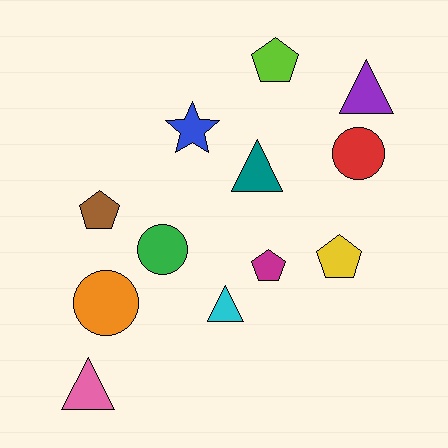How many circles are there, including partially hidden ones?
There are 3 circles.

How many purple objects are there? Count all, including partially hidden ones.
There is 1 purple object.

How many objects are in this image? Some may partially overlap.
There are 12 objects.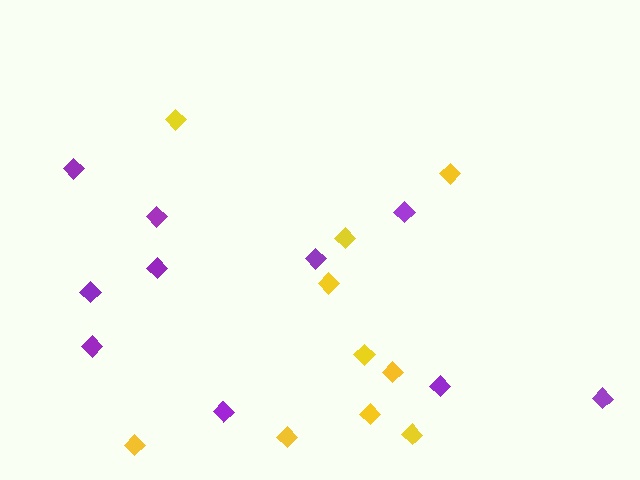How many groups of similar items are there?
There are 2 groups: one group of purple diamonds (10) and one group of yellow diamonds (10).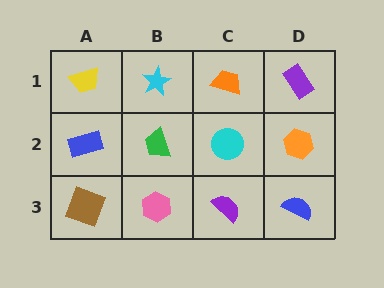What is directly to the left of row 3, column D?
A purple semicircle.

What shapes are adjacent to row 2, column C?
An orange trapezoid (row 1, column C), a purple semicircle (row 3, column C), a green trapezoid (row 2, column B), an orange hexagon (row 2, column D).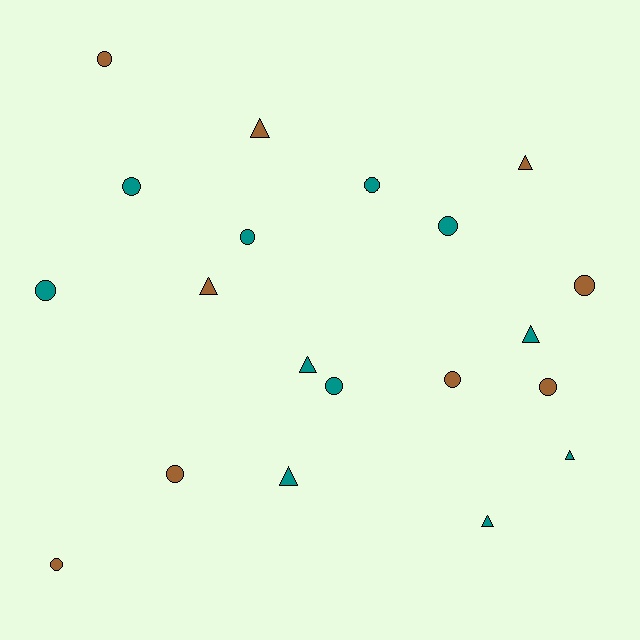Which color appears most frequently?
Teal, with 11 objects.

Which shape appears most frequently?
Circle, with 12 objects.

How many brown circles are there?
There are 6 brown circles.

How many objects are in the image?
There are 20 objects.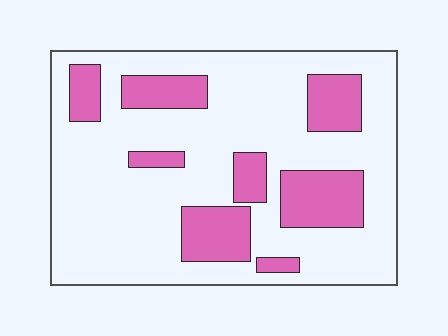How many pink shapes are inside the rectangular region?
8.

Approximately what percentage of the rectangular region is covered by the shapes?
Approximately 25%.